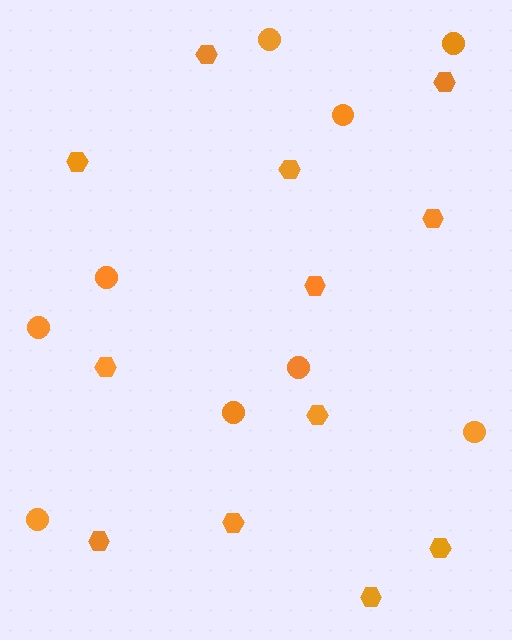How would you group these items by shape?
There are 2 groups: one group of hexagons (12) and one group of circles (9).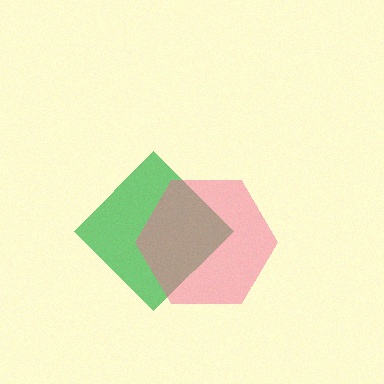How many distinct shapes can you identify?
There are 2 distinct shapes: a green diamond, a pink hexagon.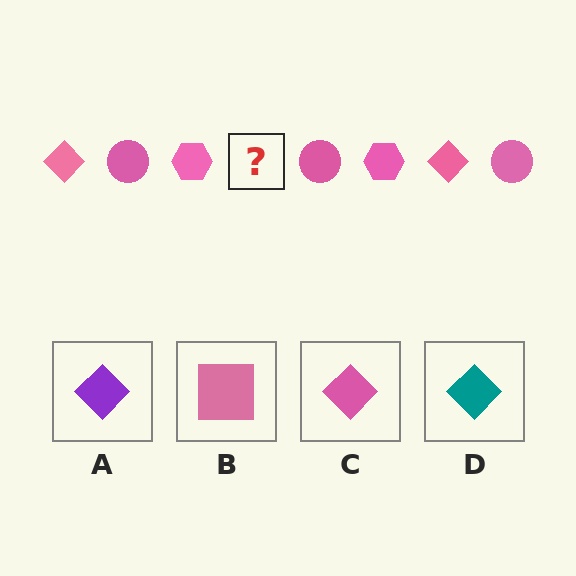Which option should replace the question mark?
Option C.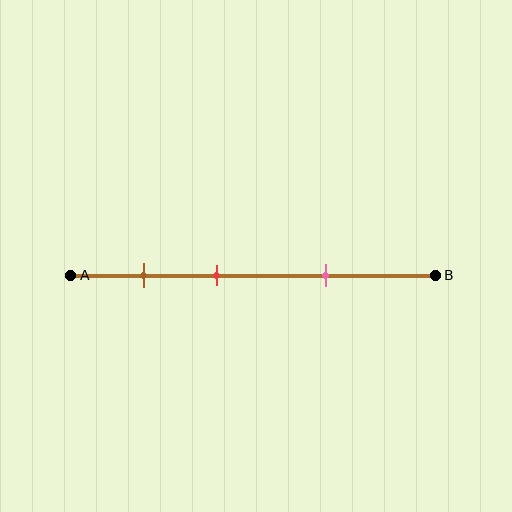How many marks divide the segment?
There are 3 marks dividing the segment.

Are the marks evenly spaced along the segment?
Yes, the marks are approximately evenly spaced.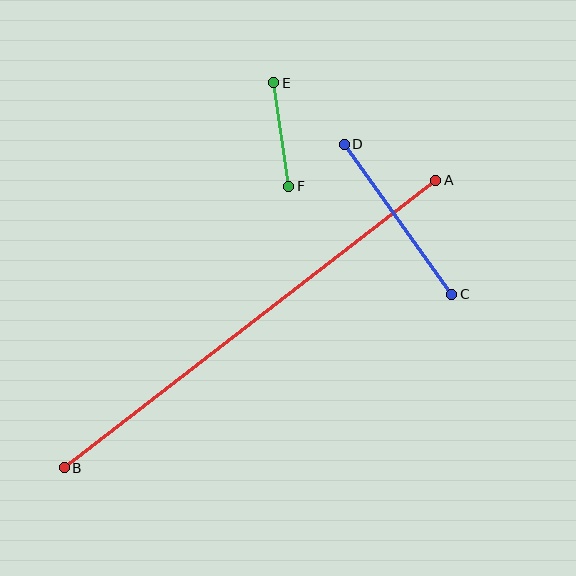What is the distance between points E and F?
The distance is approximately 105 pixels.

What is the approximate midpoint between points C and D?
The midpoint is at approximately (398, 219) pixels.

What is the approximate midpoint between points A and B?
The midpoint is at approximately (250, 324) pixels.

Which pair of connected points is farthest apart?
Points A and B are farthest apart.